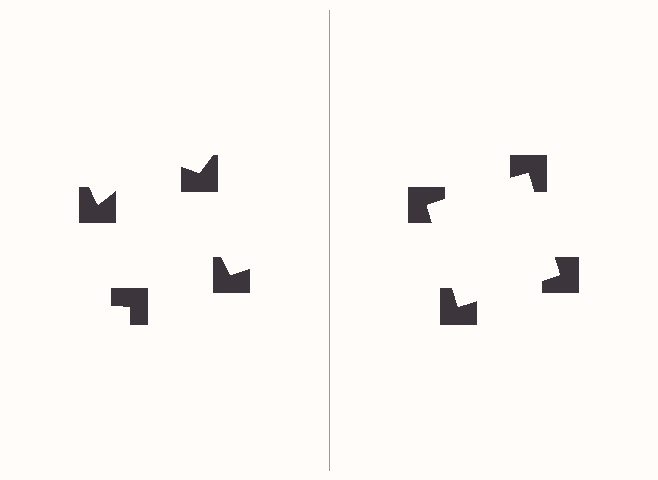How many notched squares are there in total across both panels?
8 — 4 on each side.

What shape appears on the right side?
An illusory square.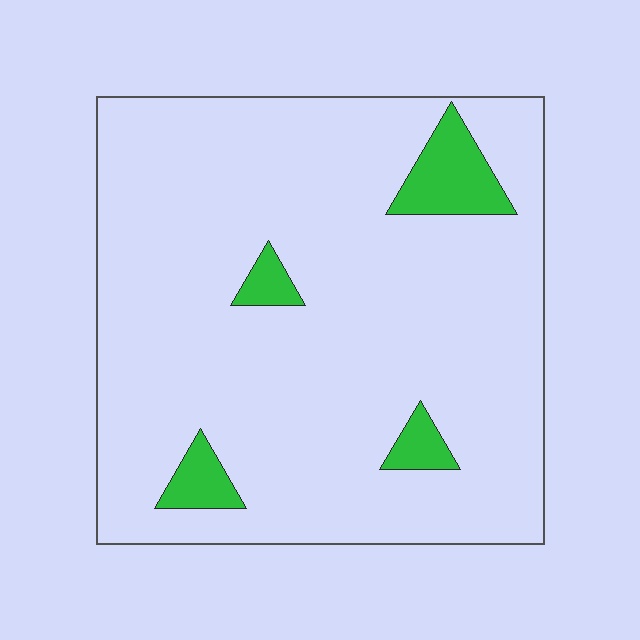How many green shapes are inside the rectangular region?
4.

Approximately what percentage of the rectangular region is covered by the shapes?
Approximately 10%.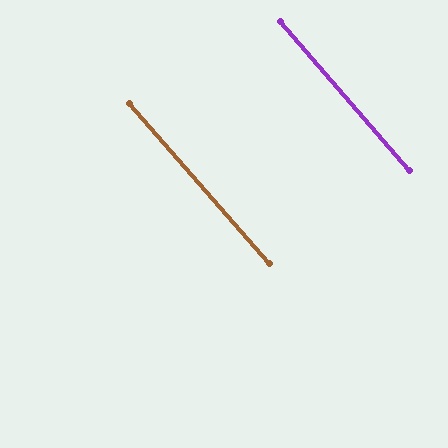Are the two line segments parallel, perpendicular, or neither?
Parallel — their directions differ by only 0.5°.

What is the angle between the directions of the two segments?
Approximately 0 degrees.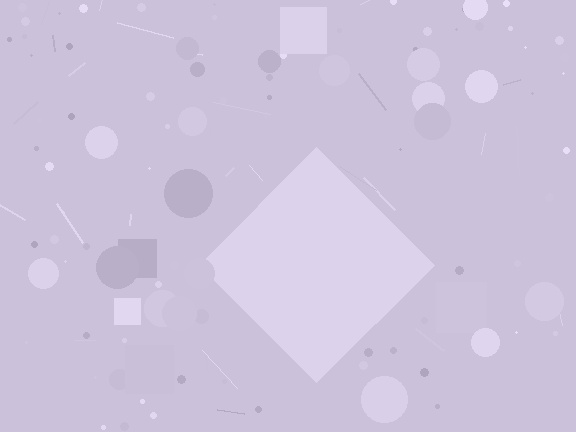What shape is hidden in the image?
A diamond is hidden in the image.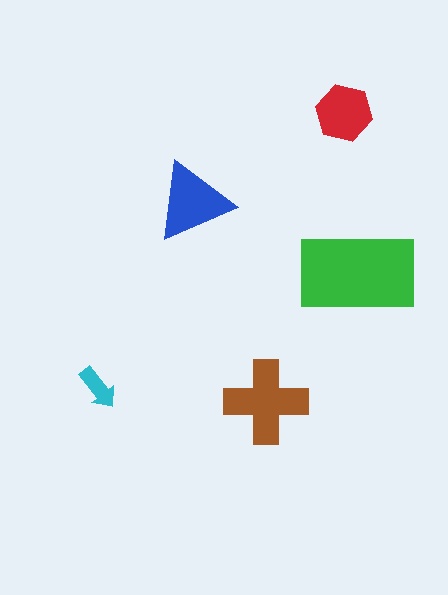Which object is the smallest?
The cyan arrow.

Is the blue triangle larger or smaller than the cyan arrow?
Larger.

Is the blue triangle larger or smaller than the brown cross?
Smaller.